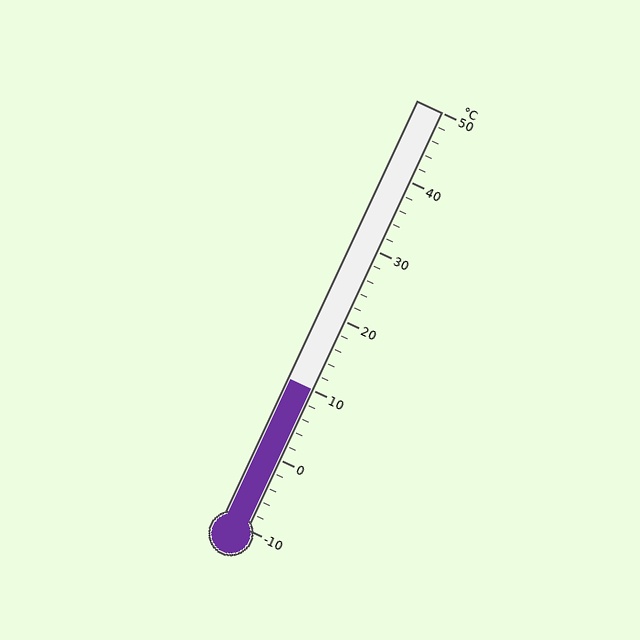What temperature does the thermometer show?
The thermometer shows approximately 10°C.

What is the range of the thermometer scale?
The thermometer scale ranges from -10°C to 50°C.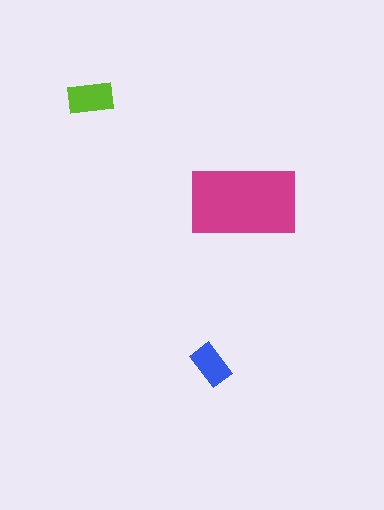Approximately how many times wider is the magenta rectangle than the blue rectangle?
About 2.5 times wider.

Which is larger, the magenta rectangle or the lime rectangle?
The magenta one.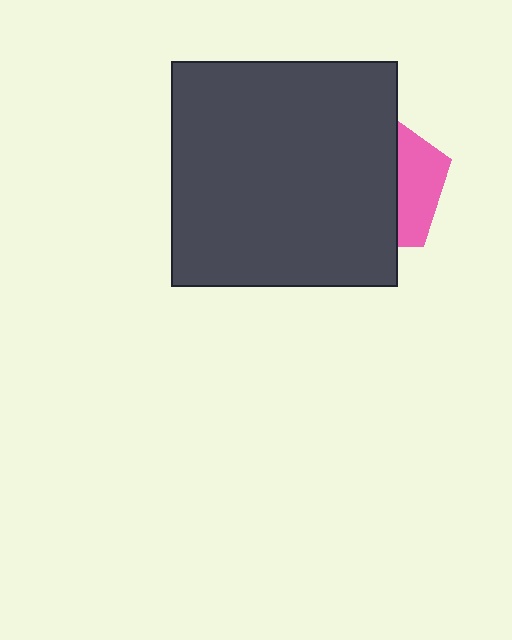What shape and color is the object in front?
The object in front is a dark gray square.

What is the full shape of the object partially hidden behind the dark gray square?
The partially hidden object is a pink pentagon.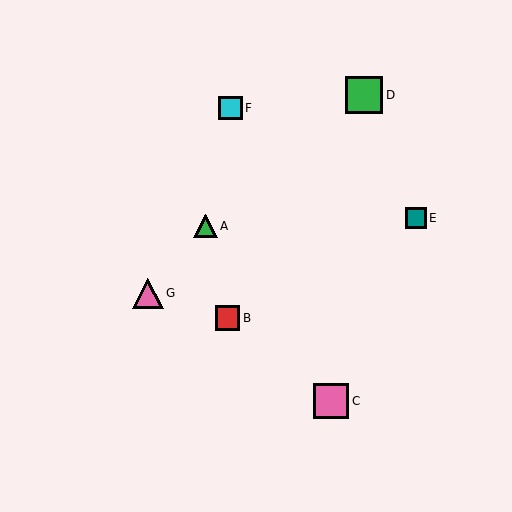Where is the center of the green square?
The center of the green square is at (364, 95).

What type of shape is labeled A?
Shape A is a green triangle.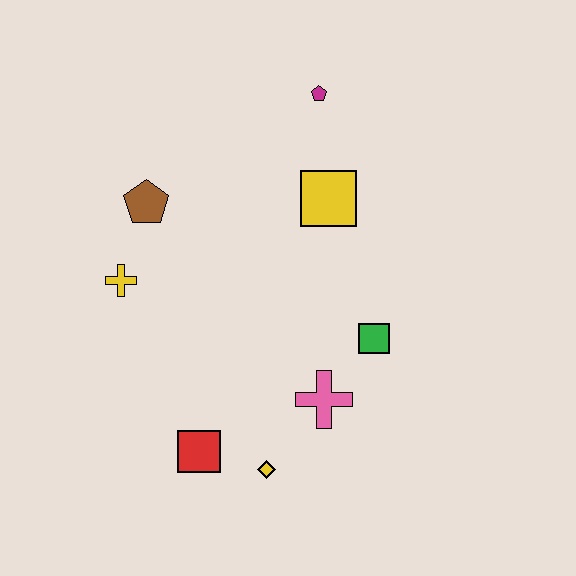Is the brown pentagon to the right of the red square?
No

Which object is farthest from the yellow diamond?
The magenta pentagon is farthest from the yellow diamond.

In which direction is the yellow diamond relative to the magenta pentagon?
The yellow diamond is below the magenta pentagon.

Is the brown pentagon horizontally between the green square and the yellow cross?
Yes